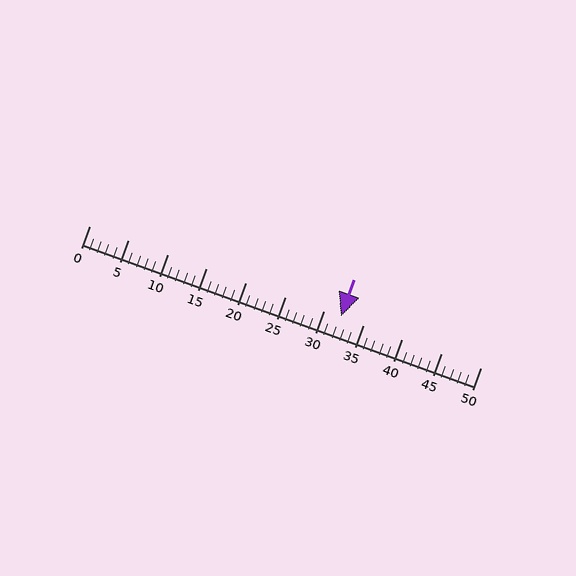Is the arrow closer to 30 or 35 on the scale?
The arrow is closer to 30.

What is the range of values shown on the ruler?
The ruler shows values from 0 to 50.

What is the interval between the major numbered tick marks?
The major tick marks are spaced 5 units apart.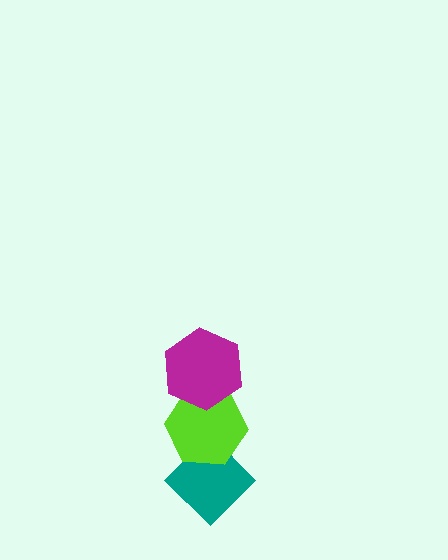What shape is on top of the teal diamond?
The lime hexagon is on top of the teal diamond.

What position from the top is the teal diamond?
The teal diamond is 3rd from the top.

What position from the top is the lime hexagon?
The lime hexagon is 2nd from the top.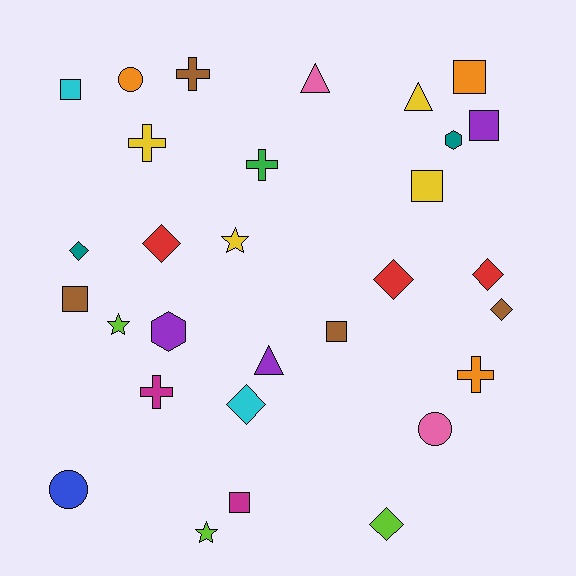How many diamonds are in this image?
There are 7 diamonds.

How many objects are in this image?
There are 30 objects.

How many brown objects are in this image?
There are 4 brown objects.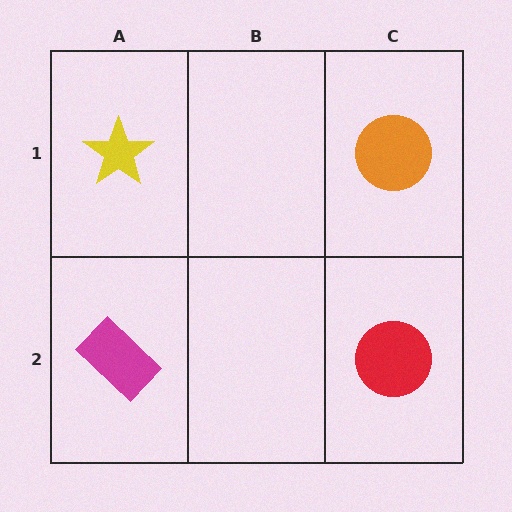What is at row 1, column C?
An orange circle.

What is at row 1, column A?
A yellow star.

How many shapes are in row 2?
2 shapes.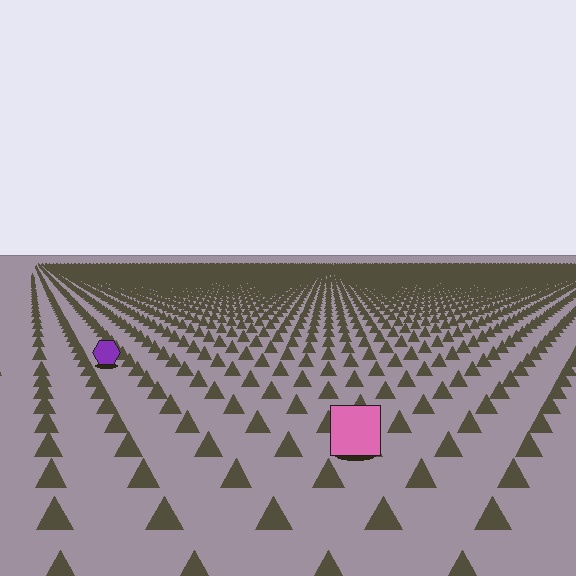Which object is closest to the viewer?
The pink square is closest. The texture marks near it are larger and more spread out.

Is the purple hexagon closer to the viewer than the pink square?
No. The pink square is closer — you can tell from the texture gradient: the ground texture is coarser near it.